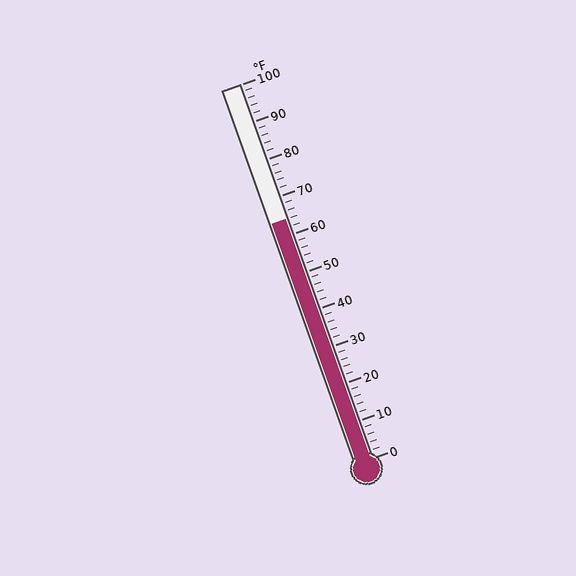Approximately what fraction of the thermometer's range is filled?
The thermometer is filled to approximately 65% of its range.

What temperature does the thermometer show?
The thermometer shows approximately 64°F.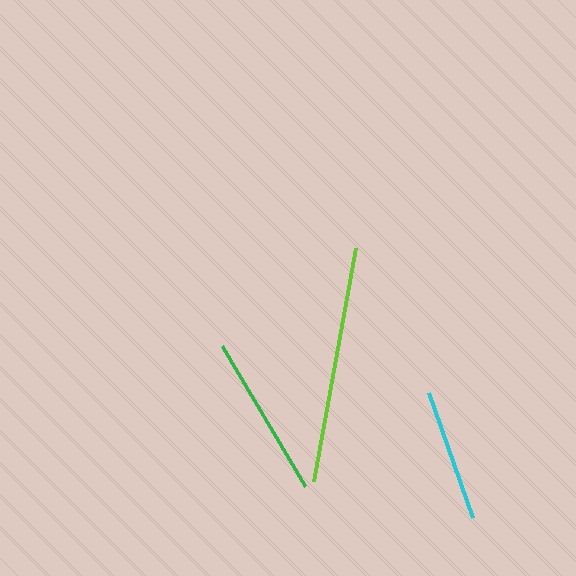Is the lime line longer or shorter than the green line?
The lime line is longer than the green line.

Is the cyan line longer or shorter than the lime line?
The lime line is longer than the cyan line.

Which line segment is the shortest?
The cyan line is the shortest at approximately 133 pixels.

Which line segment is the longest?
The lime line is the longest at approximately 237 pixels.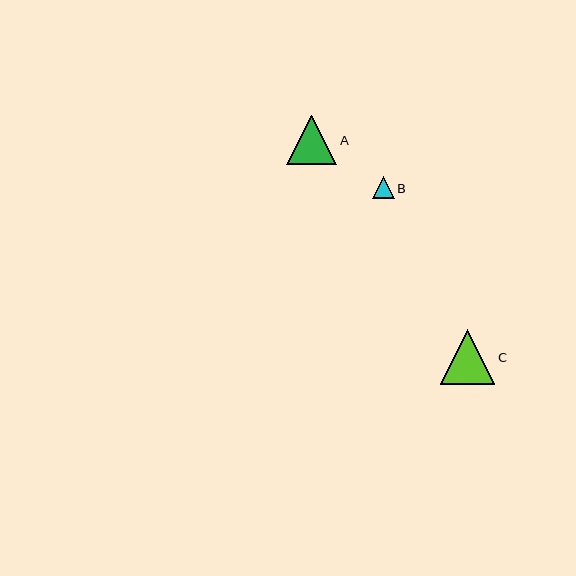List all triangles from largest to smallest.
From largest to smallest: C, A, B.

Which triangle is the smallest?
Triangle B is the smallest with a size of approximately 22 pixels.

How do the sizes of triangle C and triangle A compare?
Triangle C and triangle A are approximately the same size.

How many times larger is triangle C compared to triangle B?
Triangle C is approximately 2.5 times the size of triangle B.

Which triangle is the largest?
Triangle C is the largest with a size of approximately 55 pixels.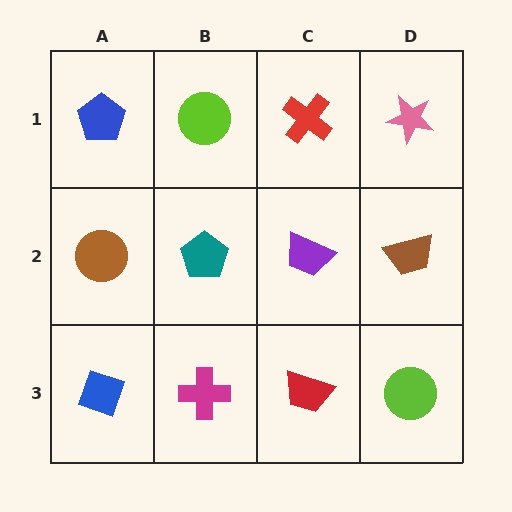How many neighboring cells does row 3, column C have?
3.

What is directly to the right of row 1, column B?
A red cross.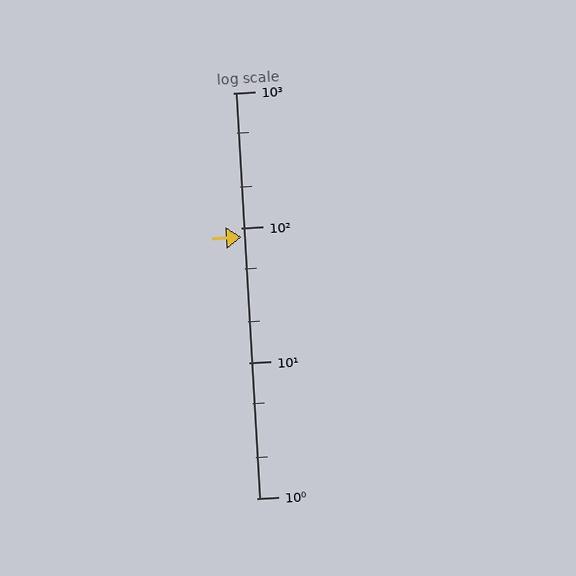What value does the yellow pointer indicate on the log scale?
The pointer indicates approximately 86.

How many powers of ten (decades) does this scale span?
The scale spans 3 decades, from 1 to 1000.